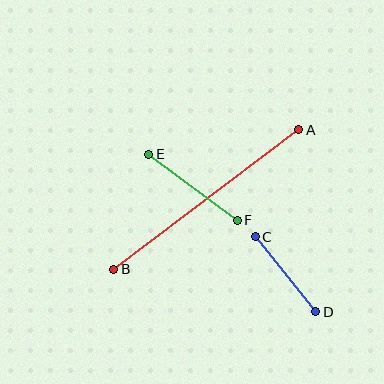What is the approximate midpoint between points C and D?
The midpoint is at approximately (286, 274) pixels.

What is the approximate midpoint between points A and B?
The midpoint is at approximately (206, 200) pixels.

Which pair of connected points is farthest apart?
Points A and B are farthest apart.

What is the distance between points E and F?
The distance is approximately 110 pixels.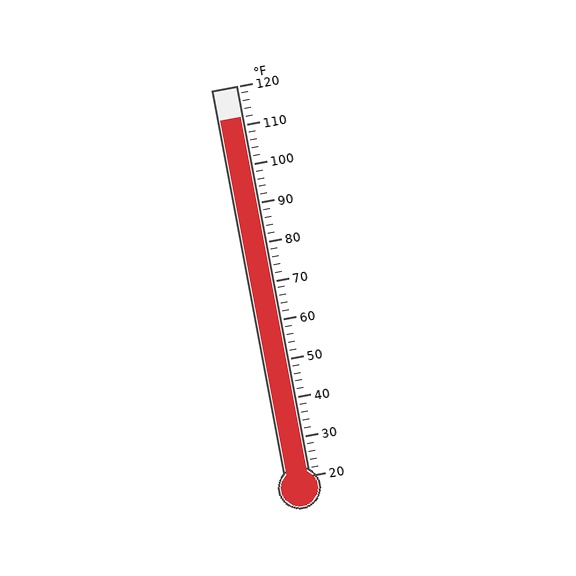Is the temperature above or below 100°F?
The temperature is above 100°F.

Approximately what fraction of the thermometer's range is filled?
The thermometer is filled to approximately 90% of its range.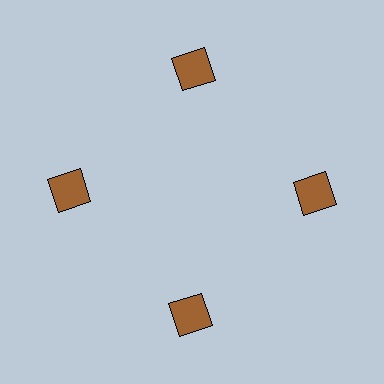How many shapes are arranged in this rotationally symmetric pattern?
There are 4 shapes, arranged in 4 groups of 1.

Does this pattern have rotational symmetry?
Yes, this pattern has 4-fold rotational symmetry. It looks the same after rotating 90 degrees around the center.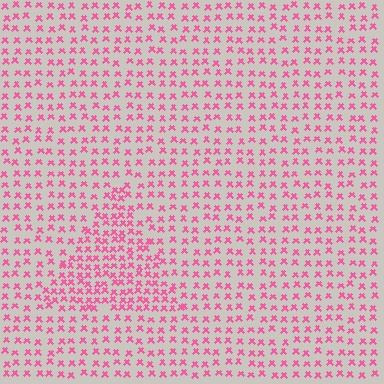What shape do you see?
I see a triangle.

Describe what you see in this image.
The image contains small pink elements arranged at two different densities. A triangle-shaped region is visible where the elements are more densely packed than the surrounding area.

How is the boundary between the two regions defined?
The boundary is defined by a change in element density (approximately 1.8x ratio). All elements are the same color, size, and shape.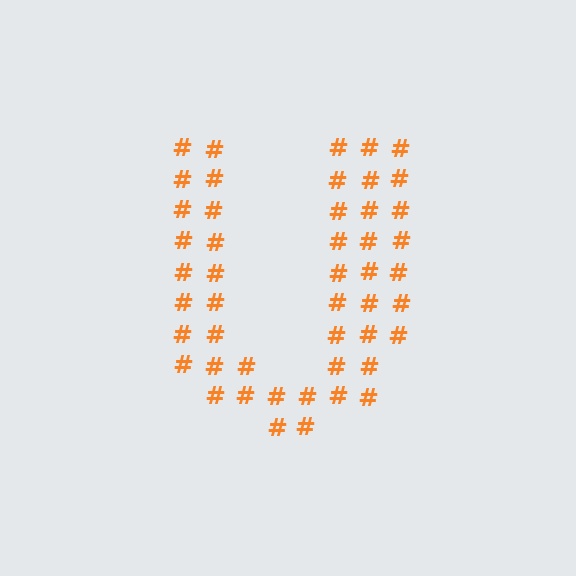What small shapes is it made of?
It is made of small hash symbols.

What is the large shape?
The large shape is the letter U.